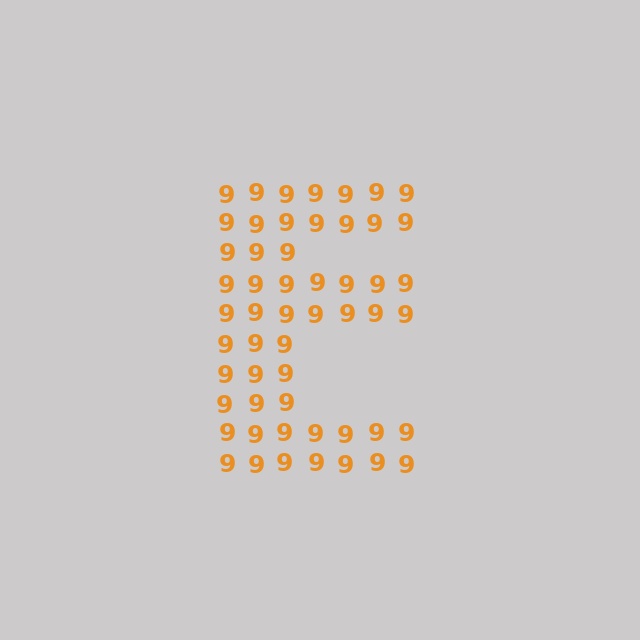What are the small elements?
The small elements are digit 9's.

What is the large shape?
The large shape is the letter E.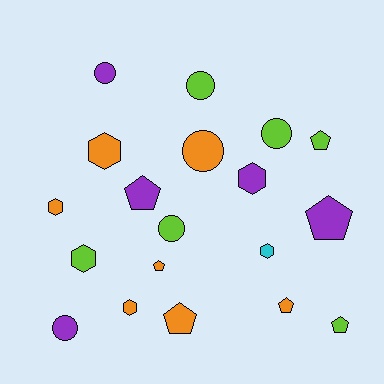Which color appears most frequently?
Orange, with 7 objects.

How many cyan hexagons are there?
There is 1 cyan hexagon.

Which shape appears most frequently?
Pentagon, with 7 objects.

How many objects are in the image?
There are 19 objects.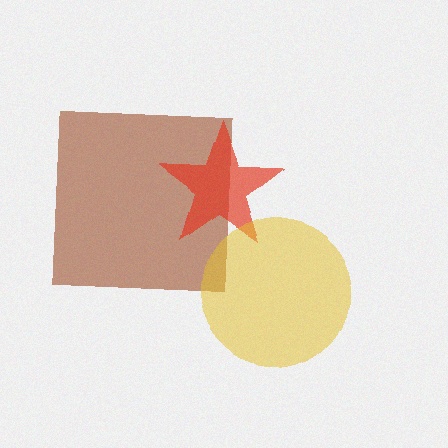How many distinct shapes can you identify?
There are 3 distinct shapes: a brown square, a red star, a yellow circle.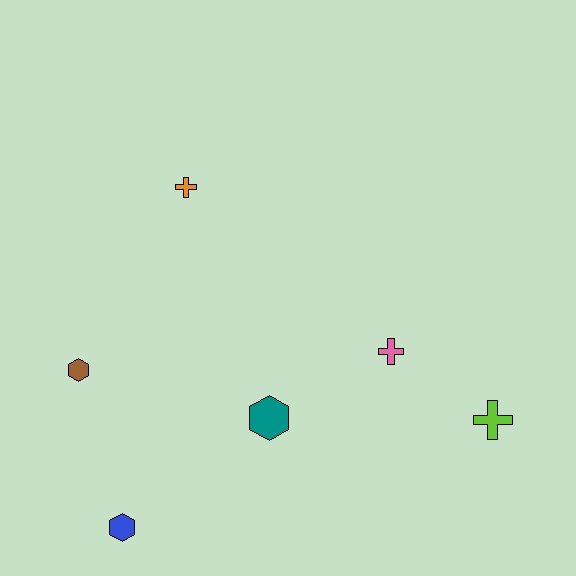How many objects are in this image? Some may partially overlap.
There are 6 objects.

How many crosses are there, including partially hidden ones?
There are 3 crosses.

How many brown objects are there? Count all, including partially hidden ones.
There is 1 brown object.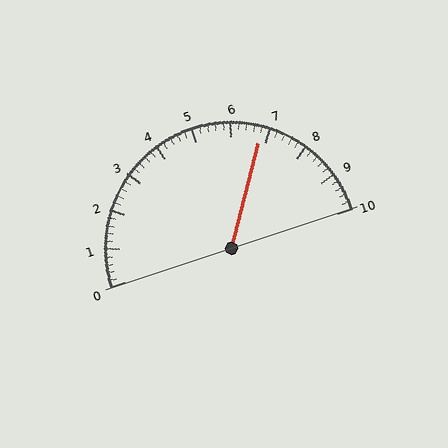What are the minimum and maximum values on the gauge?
The gauge ranges from 0 to 10.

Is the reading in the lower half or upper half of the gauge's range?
The reading is in the upper half of the range (0 to 10).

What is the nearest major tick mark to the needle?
The nearest major tick mark is 7.